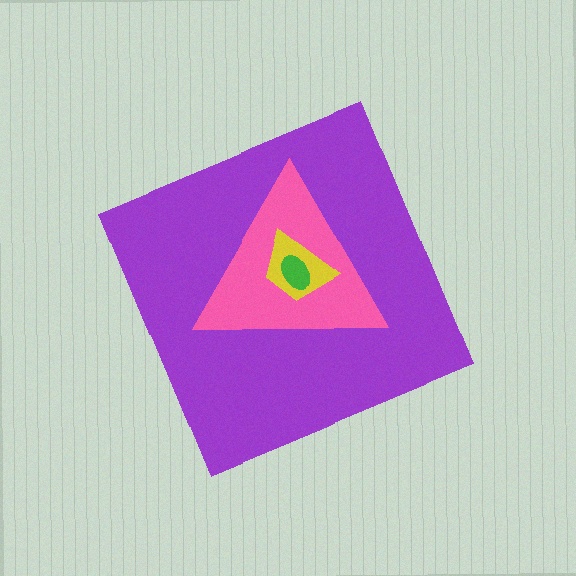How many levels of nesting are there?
4.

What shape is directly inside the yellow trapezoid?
The green ellipse.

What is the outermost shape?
The purple diamond.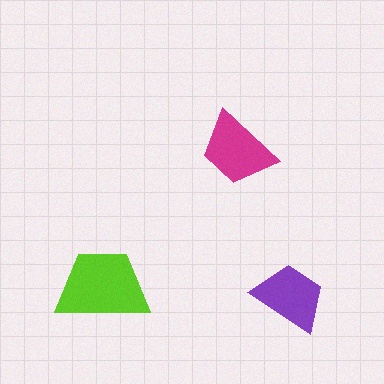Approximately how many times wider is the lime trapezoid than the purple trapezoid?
About 1.5 times wider.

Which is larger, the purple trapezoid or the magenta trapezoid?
The magenta one.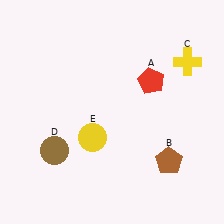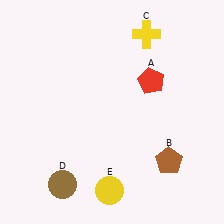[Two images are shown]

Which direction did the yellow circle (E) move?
The yellow circle (E) moved down.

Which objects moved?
The objects that moved are: the yellow cross (C), the brown circle (D), the yellow circle (E).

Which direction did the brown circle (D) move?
The brown circle (D) moved down.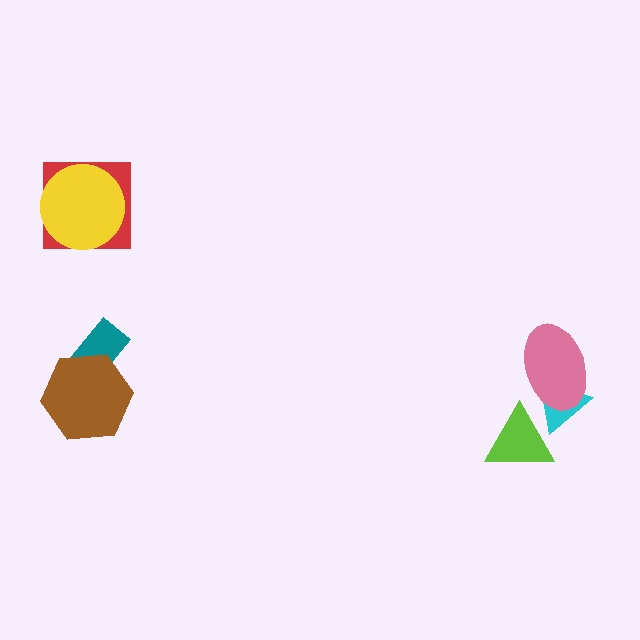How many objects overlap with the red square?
1 object overlaps with the red square.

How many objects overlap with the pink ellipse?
1 object overlaps with the pink ellipse.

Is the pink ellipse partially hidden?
No, no other shape covers it.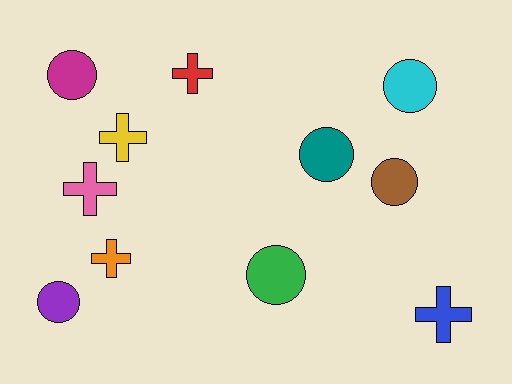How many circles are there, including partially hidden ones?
There are 6 circles.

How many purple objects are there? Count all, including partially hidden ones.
There is 1 purple object.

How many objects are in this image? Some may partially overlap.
There are 11 objects.